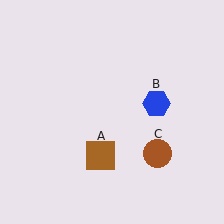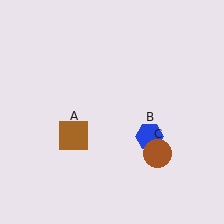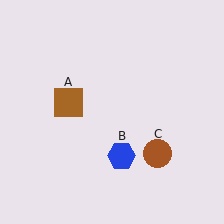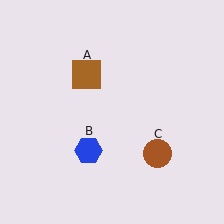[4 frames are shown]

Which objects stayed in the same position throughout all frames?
Brown circle (object C) remained stationary.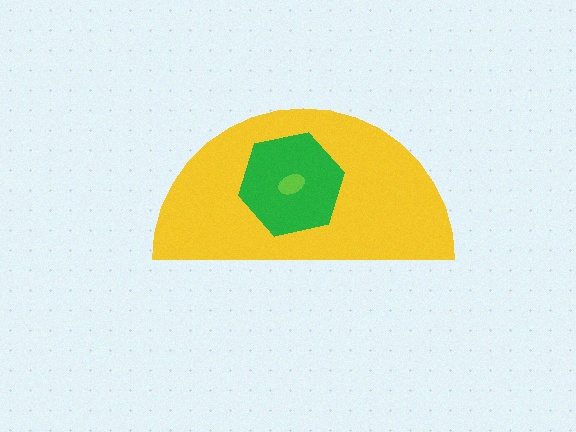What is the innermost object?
The lime ellipse.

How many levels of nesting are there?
3.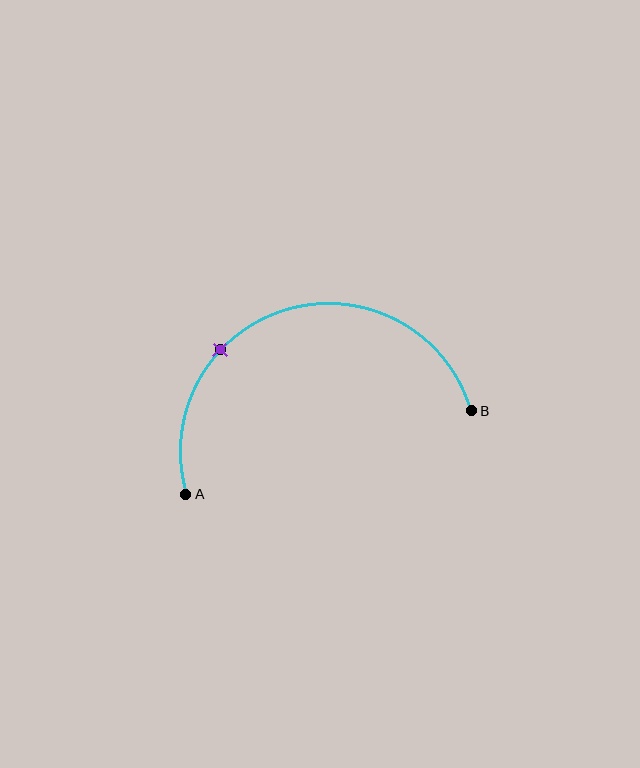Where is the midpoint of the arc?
The arc midpoint is the point on the curve farthest from the straight line joining A and B. It sits above that line.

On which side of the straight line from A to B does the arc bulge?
The arc bulges above the straight line connecting A and B.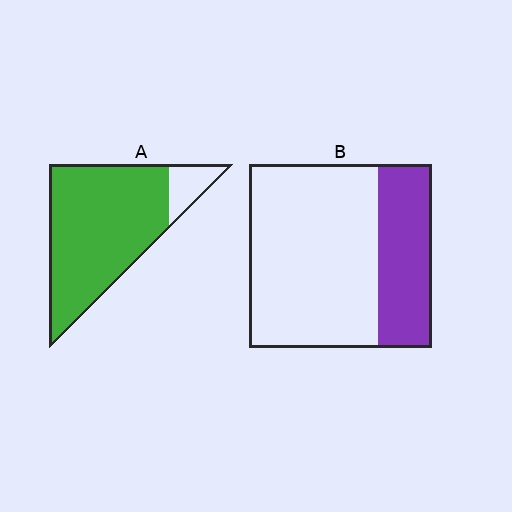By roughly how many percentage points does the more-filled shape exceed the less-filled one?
By roughly 60 percentage points (A over B).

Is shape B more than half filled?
No.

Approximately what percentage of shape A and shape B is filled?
A is approximately 90% and B is approximately 30%.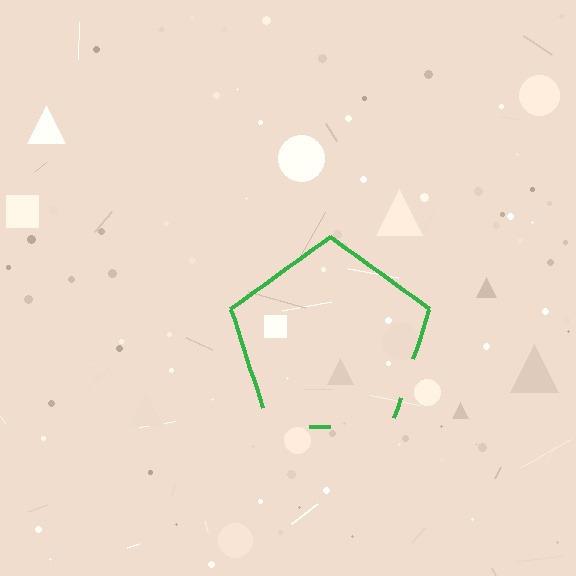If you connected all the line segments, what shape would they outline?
They would outline a pentagon.